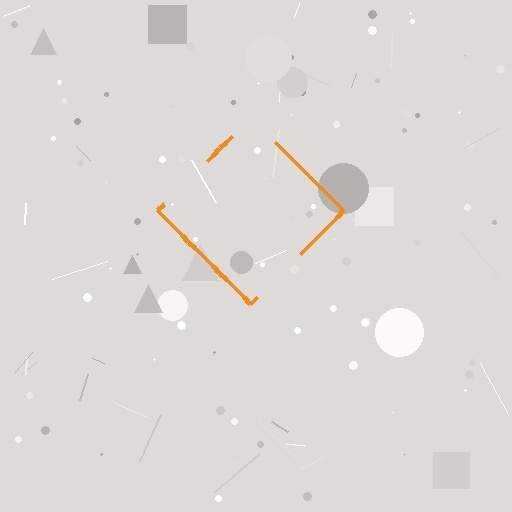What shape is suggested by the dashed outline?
The dashed outline suggests a diamond.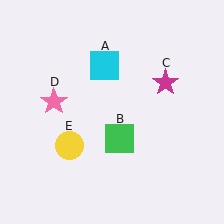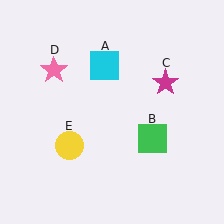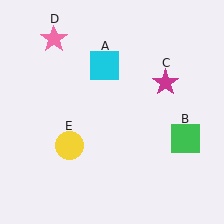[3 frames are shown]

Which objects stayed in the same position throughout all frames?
Cyan square (object A) and magenta star (object C) and yellow circle (object E) remained stationary.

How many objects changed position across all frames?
2 objects changed position: green square (object B), pink star (object D).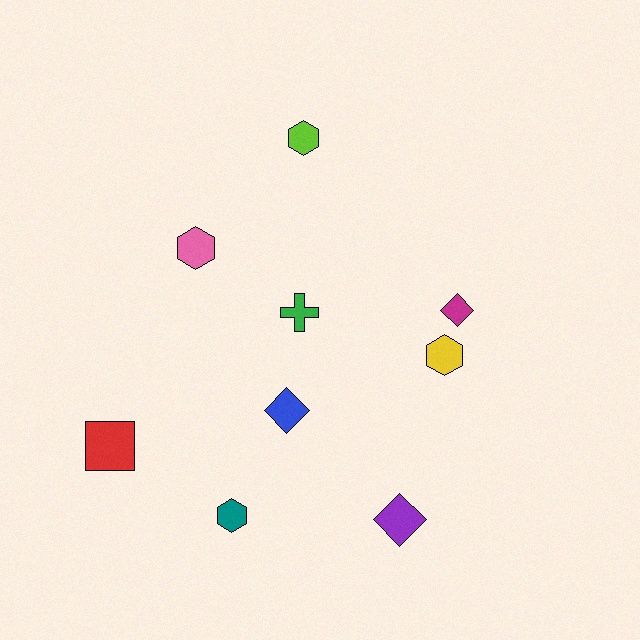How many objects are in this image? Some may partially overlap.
There are 9 objects.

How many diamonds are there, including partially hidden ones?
There are 3 diamonds.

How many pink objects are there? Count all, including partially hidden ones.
There is 1 pink object.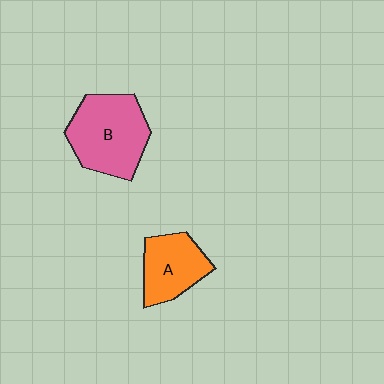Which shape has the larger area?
Shape B (pink).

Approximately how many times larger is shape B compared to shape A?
Approximately 1.5 times.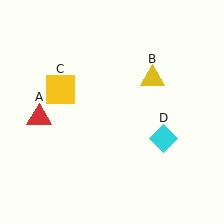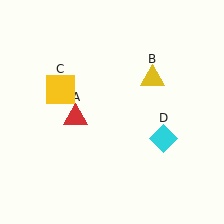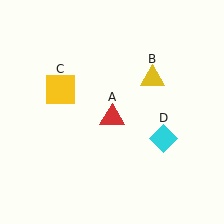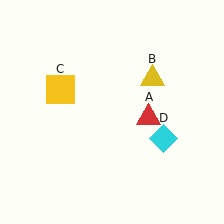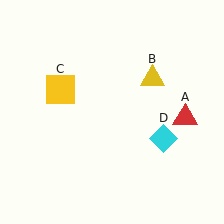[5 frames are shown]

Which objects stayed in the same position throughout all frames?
Yellow triangle (object B) and yellow square (object C) and cyan diamond (object D) remained stationary.